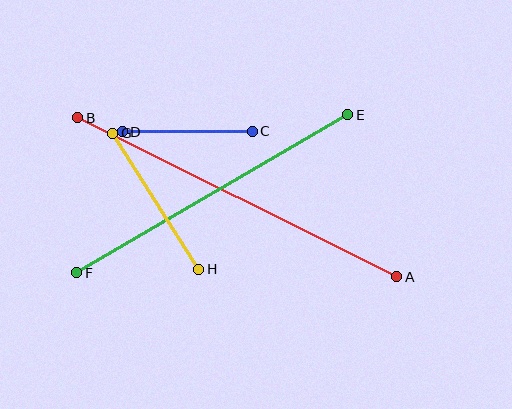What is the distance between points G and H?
The distance is approximately 161 pixels.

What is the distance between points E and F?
The distance is approximately 314 pixels.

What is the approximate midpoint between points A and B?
The midpoint is at approximately (237, 197) pixels.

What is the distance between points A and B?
The distance is approximately 356 pixels.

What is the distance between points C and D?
The distance is approximately 130 pixels.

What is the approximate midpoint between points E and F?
The midpoint is at approximately (212, 194) pixels.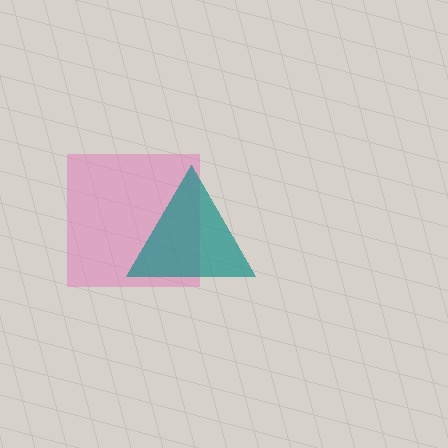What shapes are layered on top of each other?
The layered shapes are: a pink square, a teal triangle.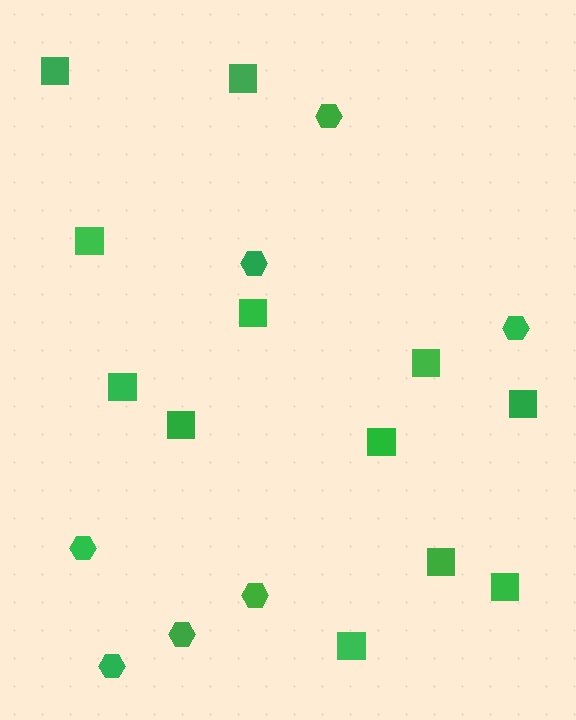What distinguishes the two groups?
There are 2 groups: one group of squares (12) and one group of hexagons (7).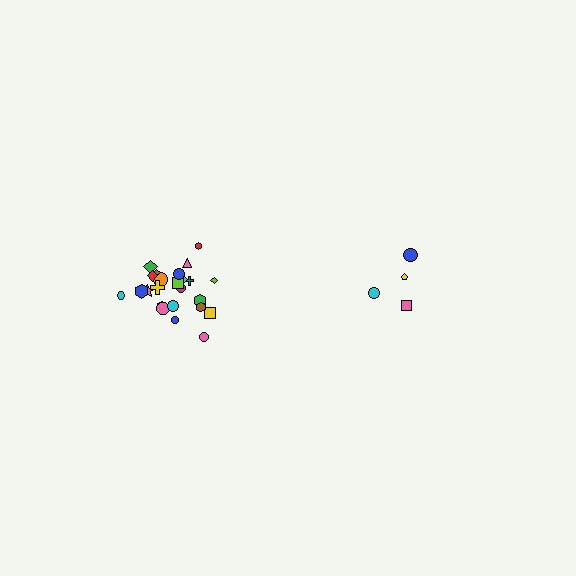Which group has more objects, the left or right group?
The left group.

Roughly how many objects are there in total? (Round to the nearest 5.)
Roughly 30 objects in total.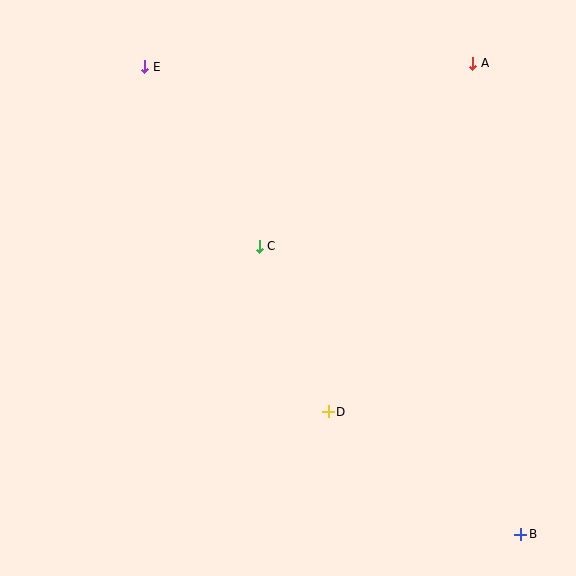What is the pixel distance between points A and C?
The distance between A and C is 281 pixels.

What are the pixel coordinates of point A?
Point A is at (473, 63).